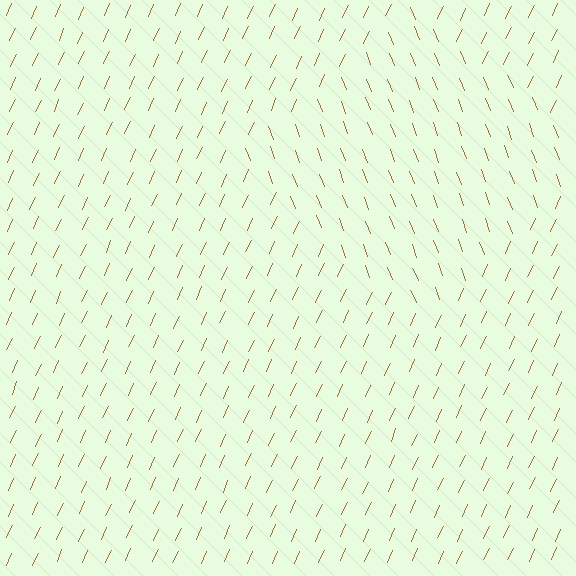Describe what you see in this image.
The image is filled with small brown line segments. A diamond region in the image has lines oriented differently from the surrounding lines, creating a visible texture boundary.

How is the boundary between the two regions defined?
The boundary is defined purely by a change in line orientation (approximately 45 degrees difference). All lines are the same color and thickness.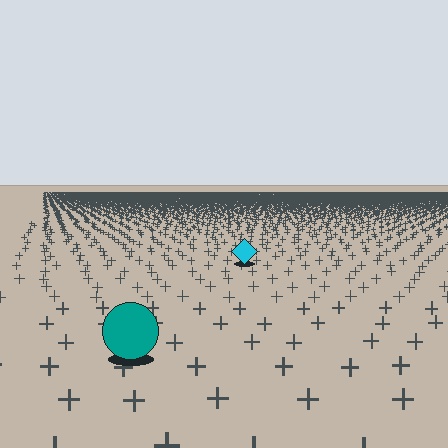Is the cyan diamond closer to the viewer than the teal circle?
No. The teal circle is closer — you can tell from the texture gradient: the ground texture is coarser near it.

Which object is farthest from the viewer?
The cyan diamond is farthest from the viewer. It appears smaller and the ground texture around it is denser.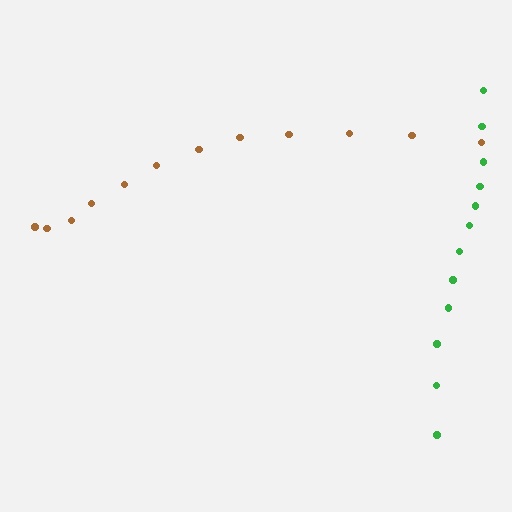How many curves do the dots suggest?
There are 2 distinct paths.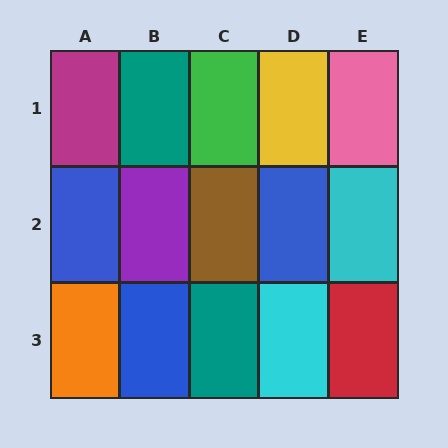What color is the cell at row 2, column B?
Purple.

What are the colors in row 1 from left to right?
Magenta, teal, green, yellow, pink.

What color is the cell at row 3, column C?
Teal.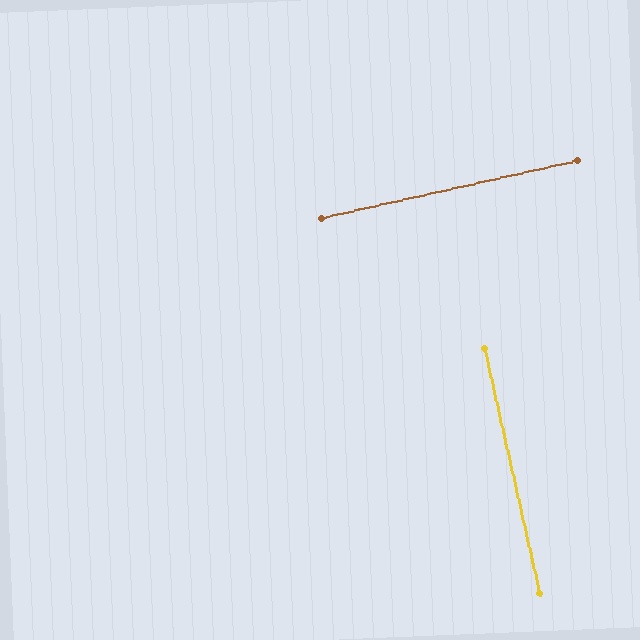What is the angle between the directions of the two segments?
Approximately 90 degrees.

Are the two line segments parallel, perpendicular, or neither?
Perpendicular — they meet at approximately 90°.